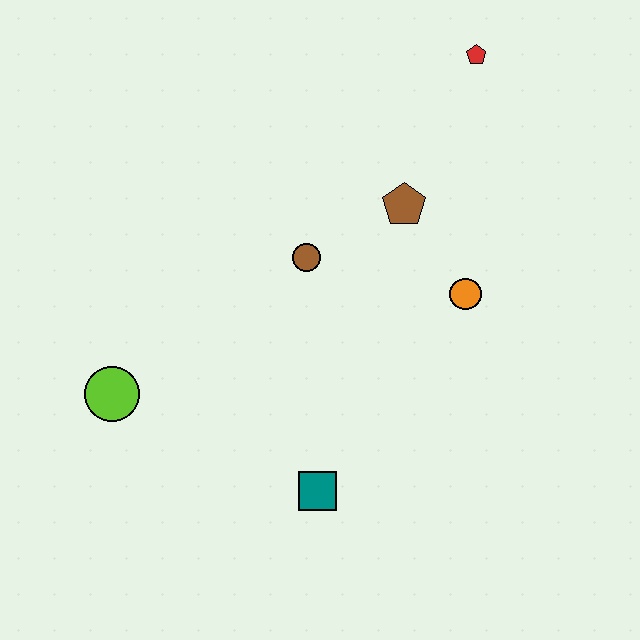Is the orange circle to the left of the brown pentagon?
No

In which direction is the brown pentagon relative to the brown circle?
The brown pentagon is to the right of the brown circle.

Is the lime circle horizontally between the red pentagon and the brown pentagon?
No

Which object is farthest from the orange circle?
The lime circle is farthest from the orange circle.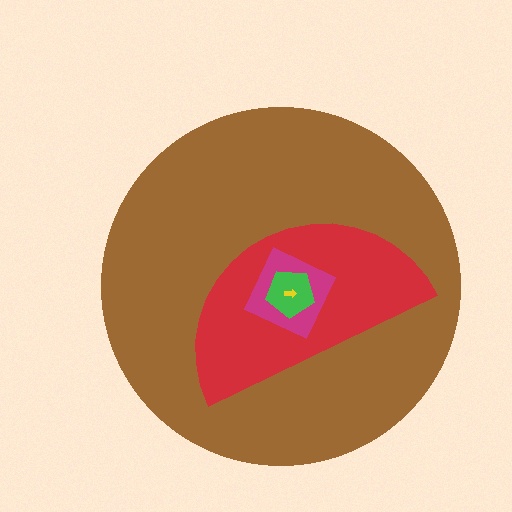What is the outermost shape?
The brown circle.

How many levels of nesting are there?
5.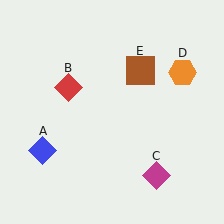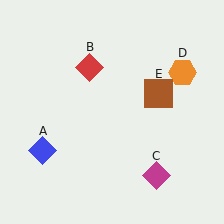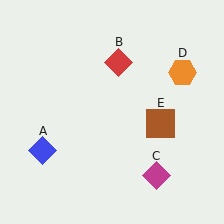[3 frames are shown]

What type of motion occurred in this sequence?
The red diamond (object B), brown square (object E) rotated clockwise around the center of the scene.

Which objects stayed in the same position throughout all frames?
Blue diamond (object A) and magenta diamond (object C) and orange hexagon (object D) remained stationary.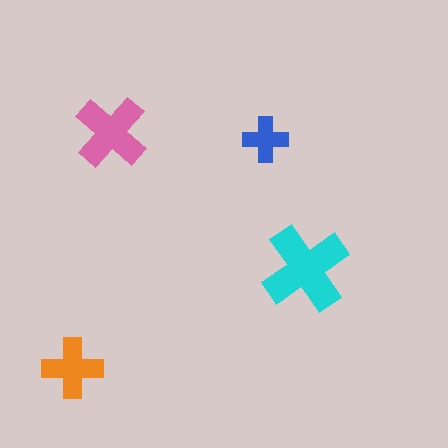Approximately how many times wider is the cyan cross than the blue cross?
About 2 times wider.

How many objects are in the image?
There are 4 objects in the image.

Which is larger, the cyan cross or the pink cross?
The cyan one.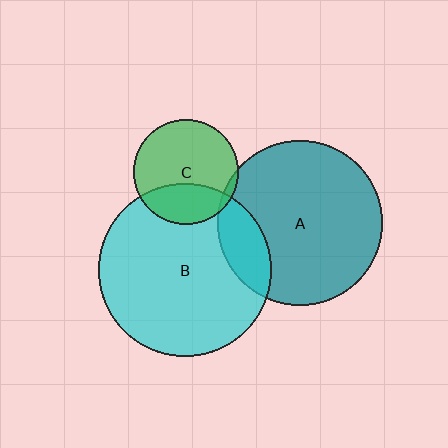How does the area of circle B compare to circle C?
Approximately 2.7 times.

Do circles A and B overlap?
Yes.